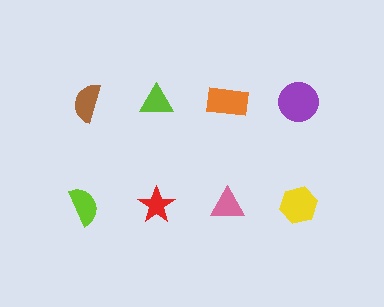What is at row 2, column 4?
A yellow hexagon.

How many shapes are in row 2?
4 shapes.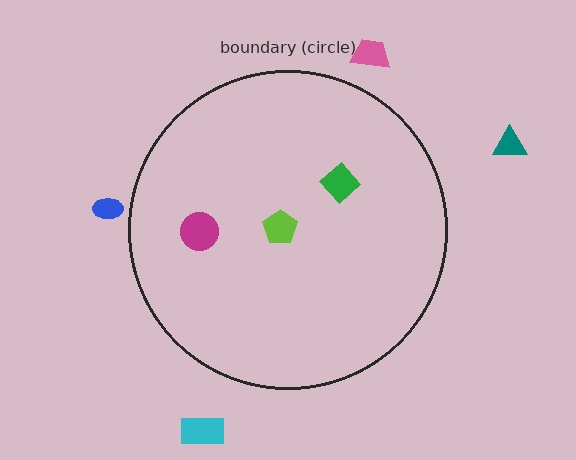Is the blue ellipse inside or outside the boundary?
Outside.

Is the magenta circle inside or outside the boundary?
Inside.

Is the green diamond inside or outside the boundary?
Inside.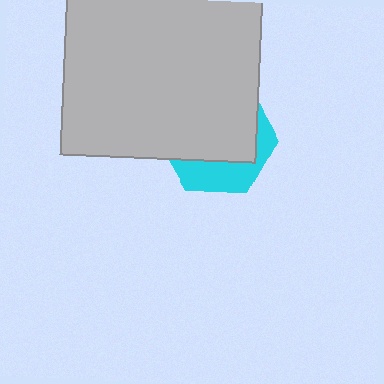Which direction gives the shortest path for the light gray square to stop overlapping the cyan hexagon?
Moving up gives the shortest separation.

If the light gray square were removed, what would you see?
You would see the complete cyan hexagon.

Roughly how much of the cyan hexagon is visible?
A small part of it is visible (roughly 31%).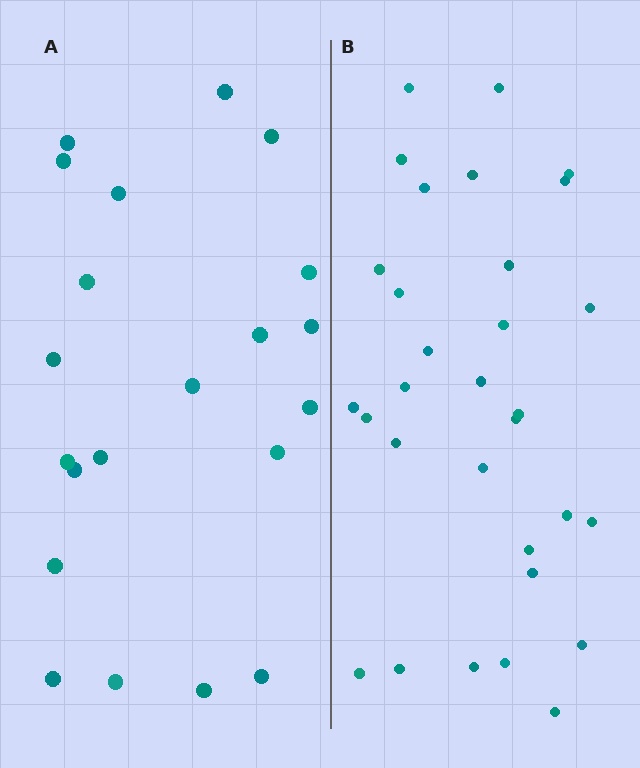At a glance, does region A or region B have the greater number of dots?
Region B (the right region) has more dots.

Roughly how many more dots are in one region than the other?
Region B has roughly 10 or so more dots than region A.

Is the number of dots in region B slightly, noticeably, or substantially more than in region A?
Region B has substantially more. The ratio is roughly 1.5 to 1.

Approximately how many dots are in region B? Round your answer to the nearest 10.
About 30 dots. (The exact count is 31, which rounds to 30.)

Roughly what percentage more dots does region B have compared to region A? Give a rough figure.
About 50% more.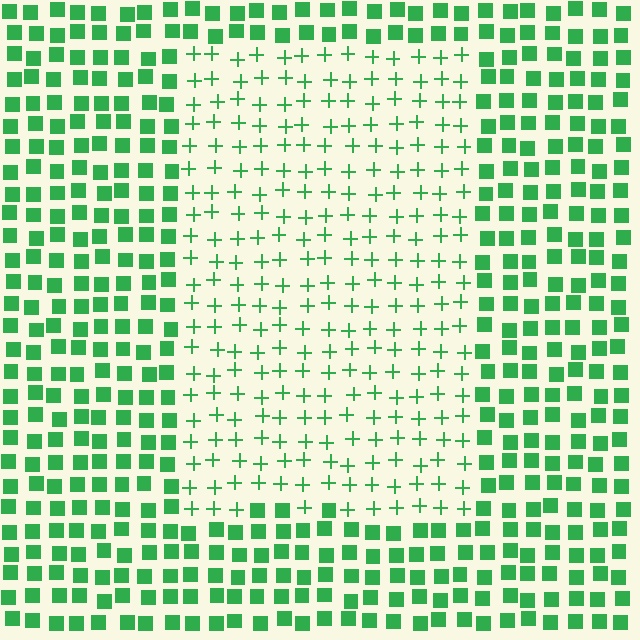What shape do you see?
I see a rectangle.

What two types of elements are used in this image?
The image uses plus signs inside the rectangle region and squares outside it.